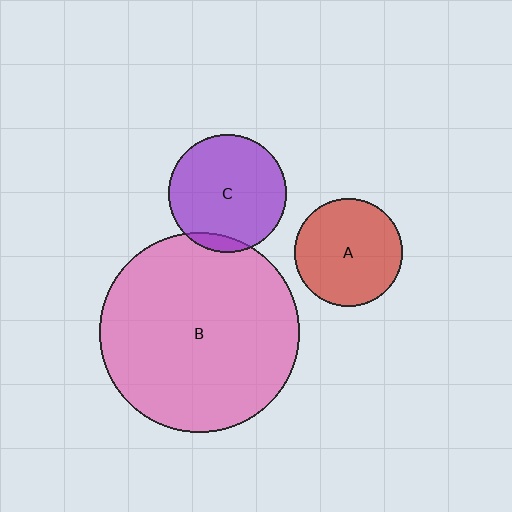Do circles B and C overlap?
Yes.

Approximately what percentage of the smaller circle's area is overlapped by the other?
Approximately 5%.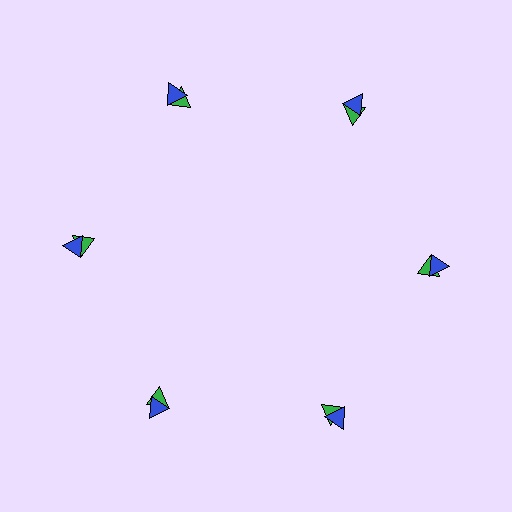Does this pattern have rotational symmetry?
Yes, this pattern has 6-fold rotational symmetry. It looks the same after rotating 60 degrees around the center.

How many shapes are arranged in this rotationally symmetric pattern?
There are 12 shapes, arranged in 6 groups of 2.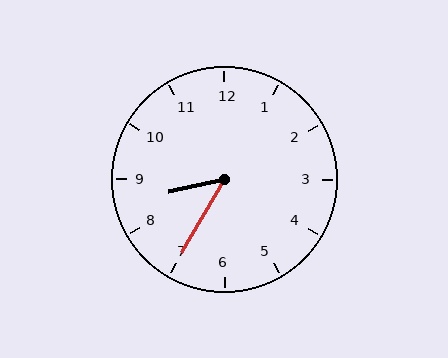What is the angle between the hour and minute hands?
Approximately 48 degrees.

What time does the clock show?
8:35.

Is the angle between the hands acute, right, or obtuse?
It is acute.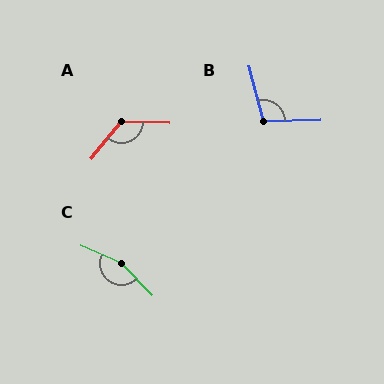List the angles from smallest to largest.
B (103°), A (128°), C (158°).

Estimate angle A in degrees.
Approximately 128 degrees.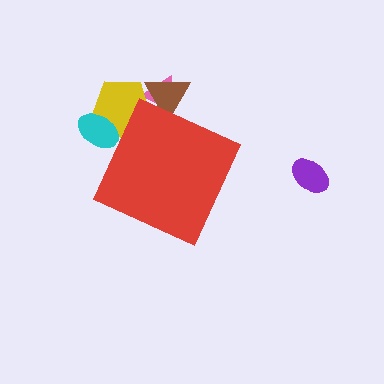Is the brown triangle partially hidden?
Yes, the brown triangle is partially hidden behind the red diamond.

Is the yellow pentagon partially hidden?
Yes, the yellow pentagon is partially hidden behind the red diamond.